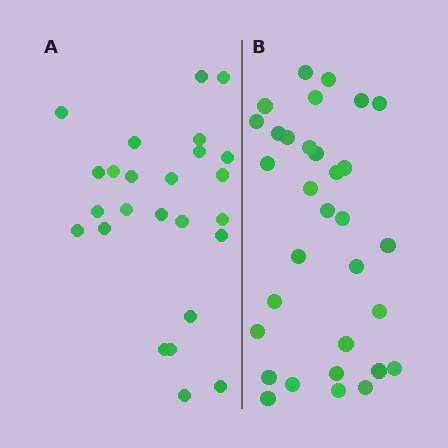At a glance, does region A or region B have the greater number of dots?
Region B (the right region) has more dots.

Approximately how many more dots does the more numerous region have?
Region B has roughly 8 or so more dots than region A.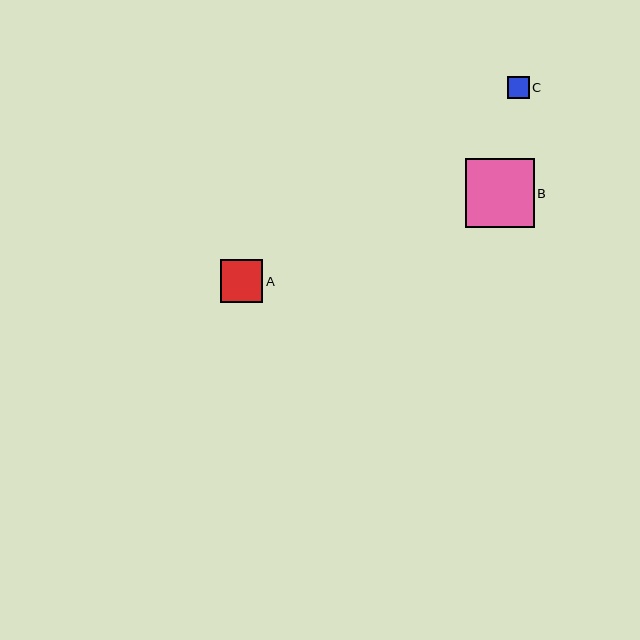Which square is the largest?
Square B is the largest with a size of approximately 68 pixels.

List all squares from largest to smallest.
From largest to smallest: B, A, C.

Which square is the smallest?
Square C is the smallest with a size of approximately 22 pixels.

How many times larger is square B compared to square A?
Square B is approximately 1.6 times the size of square A.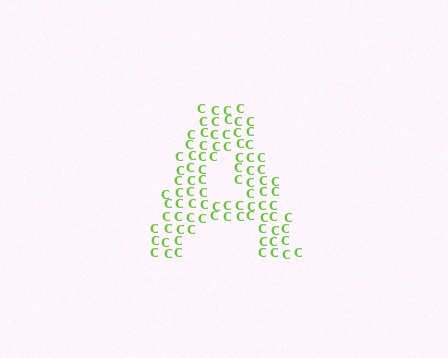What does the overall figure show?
The overall figure shows the letter A.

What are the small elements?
The small elements are letter C's.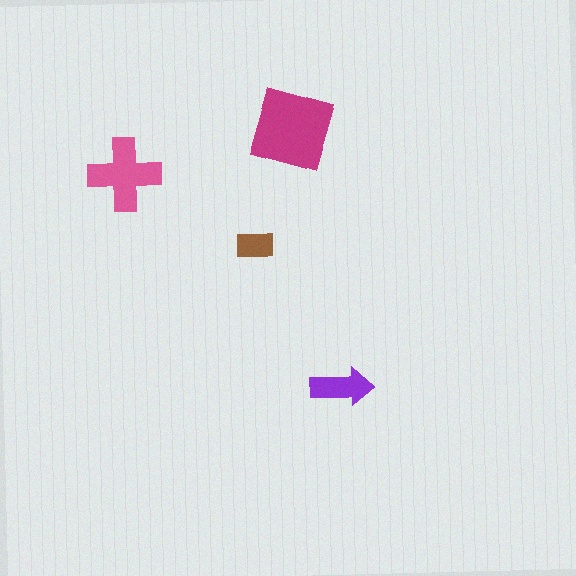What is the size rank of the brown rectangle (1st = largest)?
4th.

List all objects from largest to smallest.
The magenta diamond, the pink cross, the purple arrow, the brown rectangle.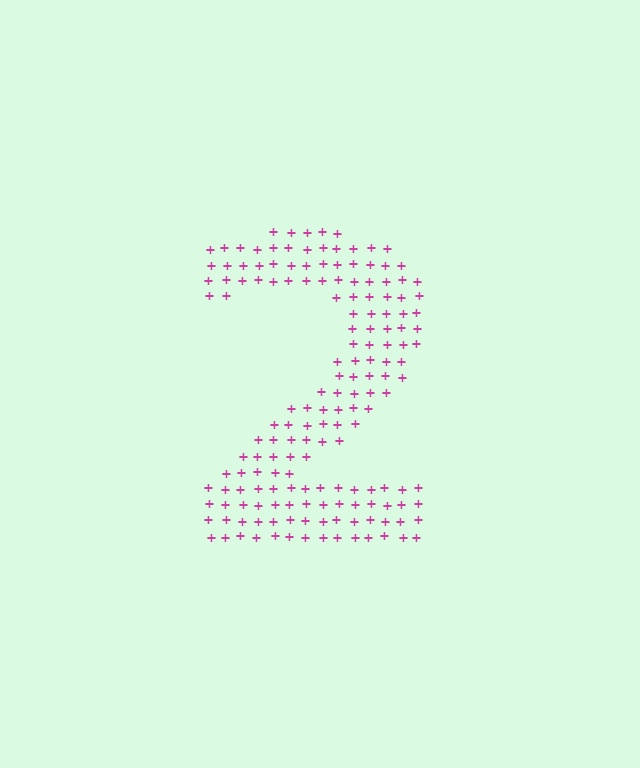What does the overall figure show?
The overall figure shows the digit 2.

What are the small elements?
The small elements are plus signs.